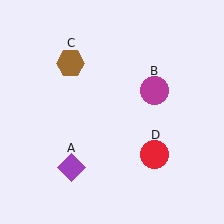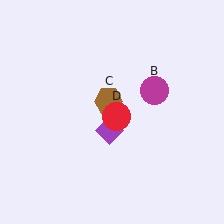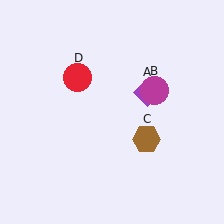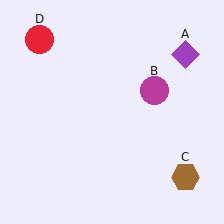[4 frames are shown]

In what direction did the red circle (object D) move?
The red circle (object D) moved up and to the left.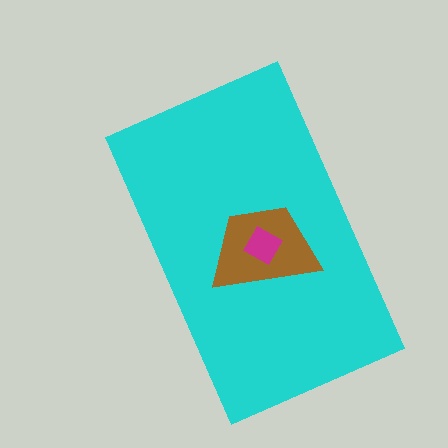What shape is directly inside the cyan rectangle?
The brown trapezoid.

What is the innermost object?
The magenta square.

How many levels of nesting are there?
3.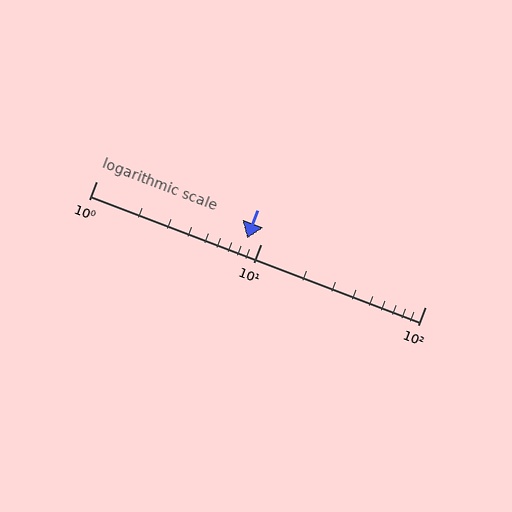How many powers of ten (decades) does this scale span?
The scale spans 2 decades, from 1 to 100.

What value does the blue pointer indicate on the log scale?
The pointer indicates approximately 8.3.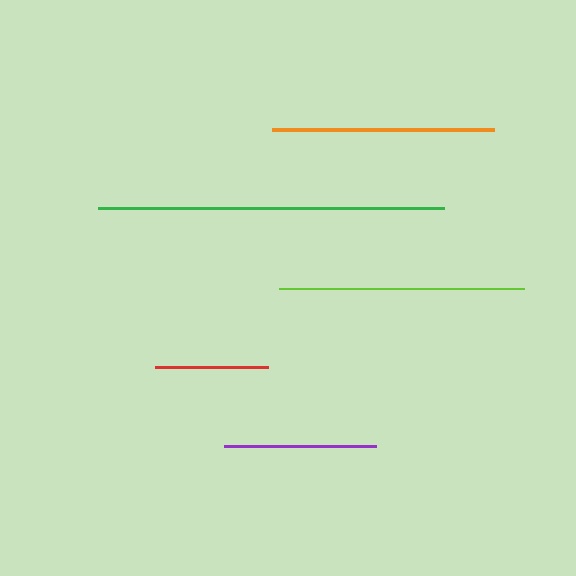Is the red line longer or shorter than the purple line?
The purple line is longer than the red line.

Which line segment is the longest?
The green line is the longest at approximately 346 pixels.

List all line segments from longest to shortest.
From longest to shortest: green, lime, orange, purple, red.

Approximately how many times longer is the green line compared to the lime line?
The green line is approximately 1.4 times the length of the lime line.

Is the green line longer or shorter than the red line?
The green line is longer than the red line.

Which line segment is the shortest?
The red line is the shortest at approximately 113 pixels.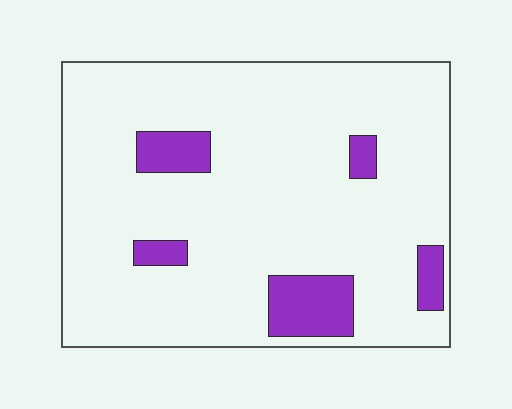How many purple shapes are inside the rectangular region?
5.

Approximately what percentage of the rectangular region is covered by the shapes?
Approximately 10%.